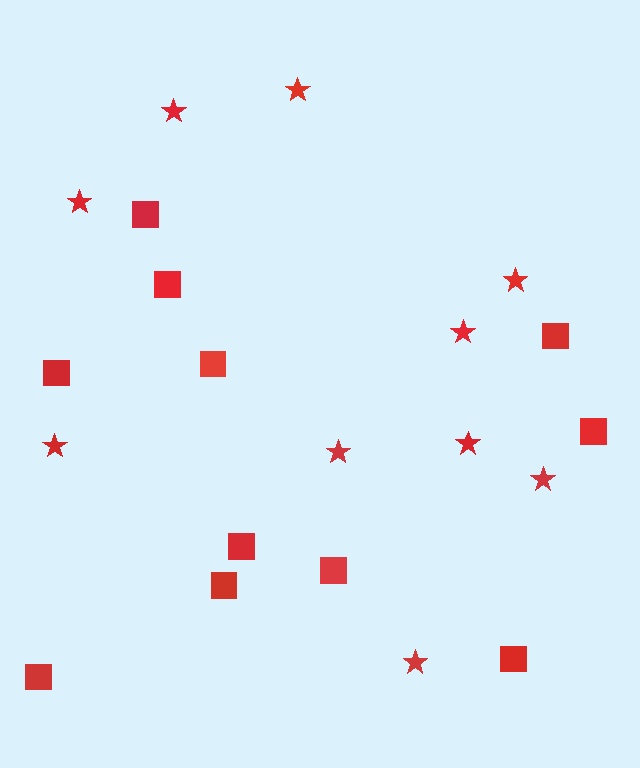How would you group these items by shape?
There are 2 groups: one group of squares (11) and one group of stars (10).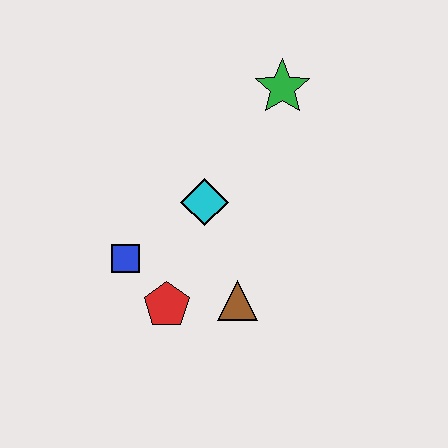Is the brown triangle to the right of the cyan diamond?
Yes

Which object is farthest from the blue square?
The green star is farthest from the blue square.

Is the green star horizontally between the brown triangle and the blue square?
No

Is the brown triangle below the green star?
Yes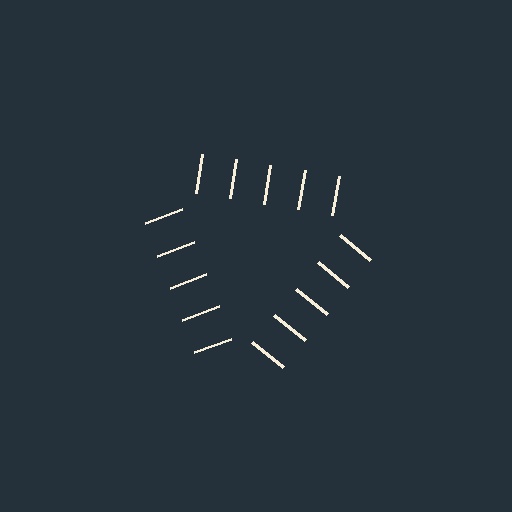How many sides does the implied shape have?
3 sides — the line-ends trace a triangle.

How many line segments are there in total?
15 — 5 along each of the 3 edges.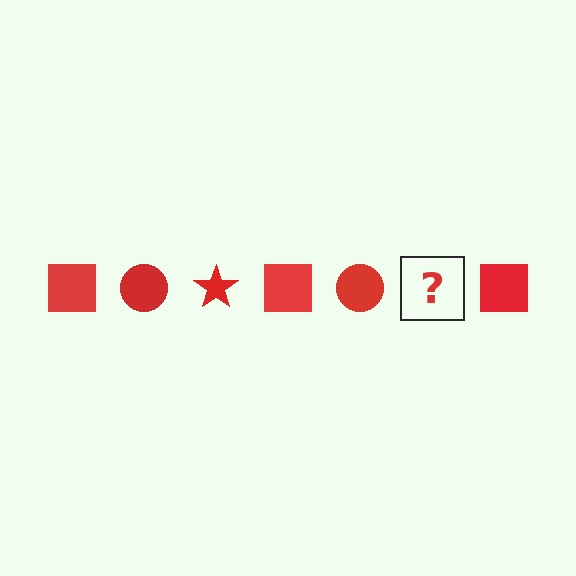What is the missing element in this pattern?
The missing element is a red star.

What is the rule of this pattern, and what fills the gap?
The rule is that the pattern cycles through square, circle, star shapes in red. The gap should be filled with a red star.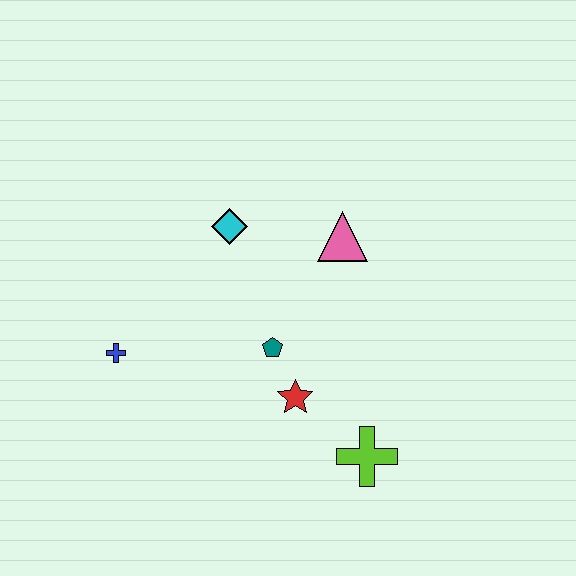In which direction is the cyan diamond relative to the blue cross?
The cyan diamond is above the blue cross.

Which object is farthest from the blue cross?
The lime cross is farthest from the blue cross.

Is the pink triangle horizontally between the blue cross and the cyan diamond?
No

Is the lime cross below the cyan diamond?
Yes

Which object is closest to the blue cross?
The teal pentagon is closest to the blue cross.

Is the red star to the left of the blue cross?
No